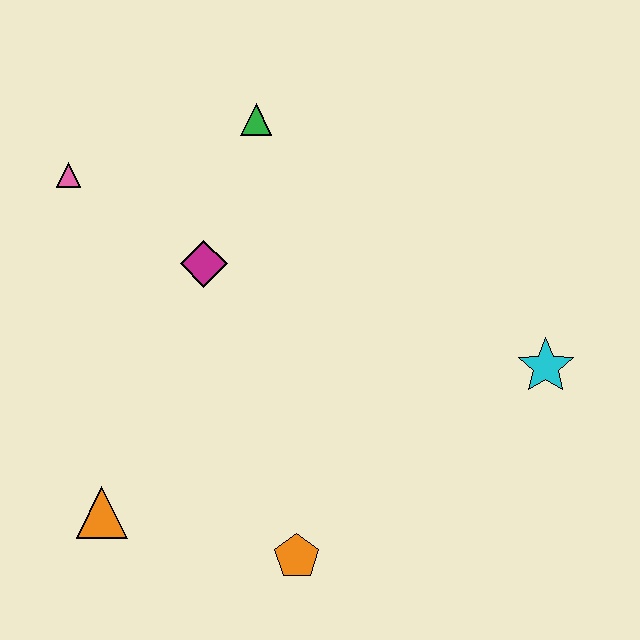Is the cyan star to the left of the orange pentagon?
No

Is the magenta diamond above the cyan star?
Yes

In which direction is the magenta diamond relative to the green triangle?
The magenta diamond is below the green triangle.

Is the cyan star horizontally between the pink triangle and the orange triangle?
No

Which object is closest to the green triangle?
The magenta diamond is closest to the green triangle.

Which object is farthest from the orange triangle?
The cyan star is farthest from the orange triangle.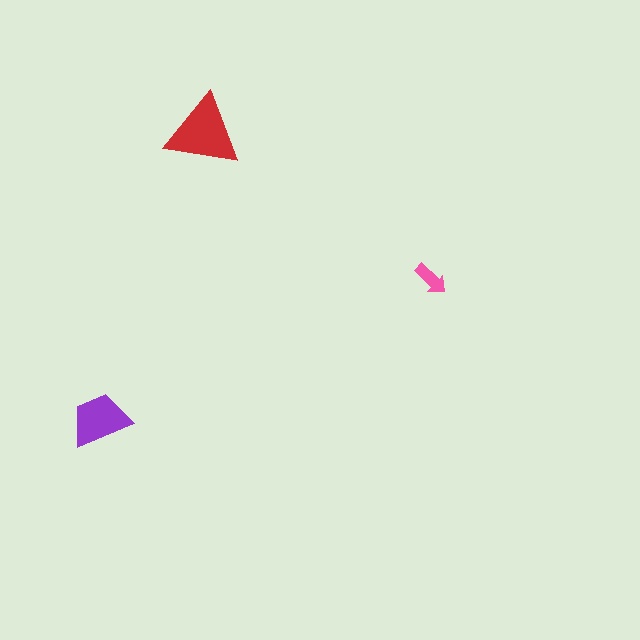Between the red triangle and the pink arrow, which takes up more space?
The red triangle.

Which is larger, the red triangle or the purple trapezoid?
The red triangle.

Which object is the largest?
The red triangle.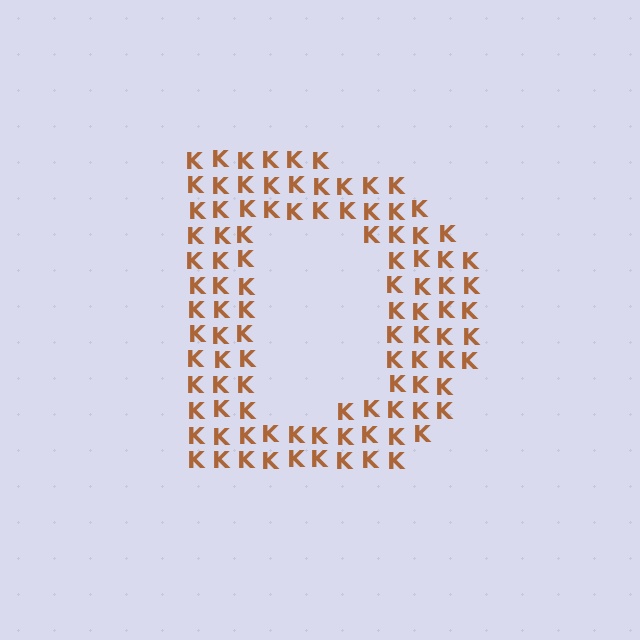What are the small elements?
The small elements are letter K's.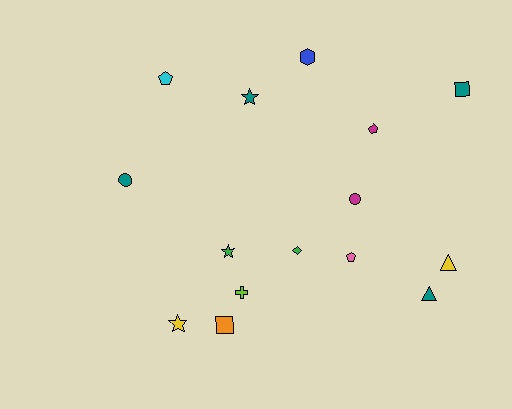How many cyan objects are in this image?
There is 1 cyan object.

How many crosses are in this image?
There is 1 cross.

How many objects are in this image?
There are 15 objects.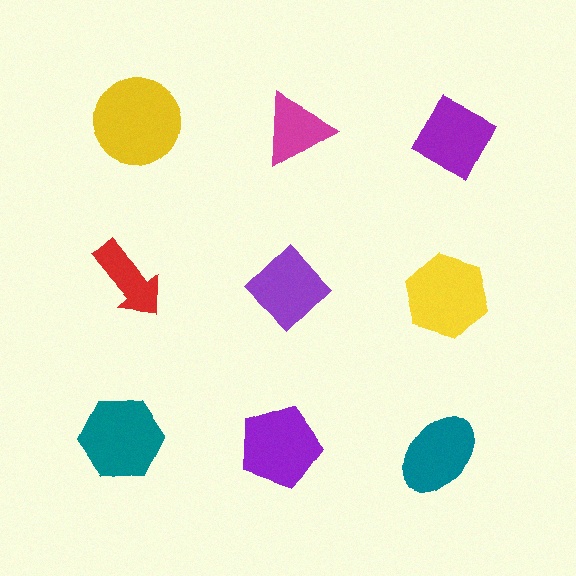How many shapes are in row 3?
3 shapes.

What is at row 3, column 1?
A teal hexagon.